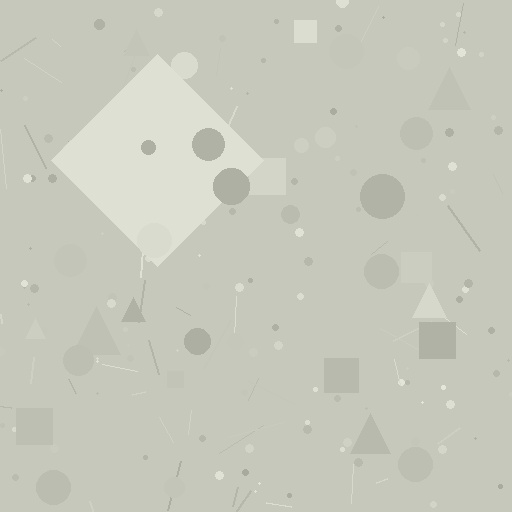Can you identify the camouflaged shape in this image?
The camouflaged shape is a diamond.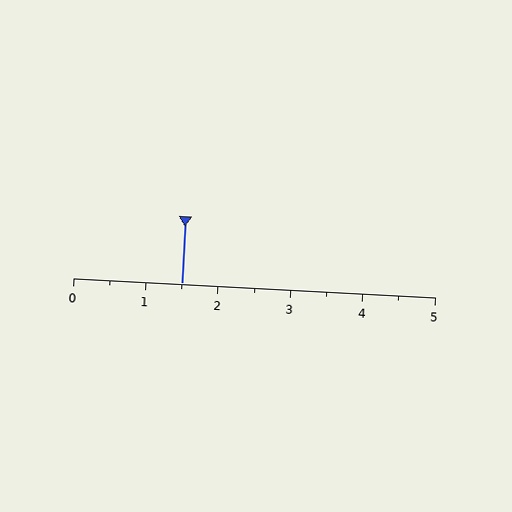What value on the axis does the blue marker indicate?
The marker indicates approximately 1.5.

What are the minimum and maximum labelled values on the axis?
The axis runs from 0 to 5.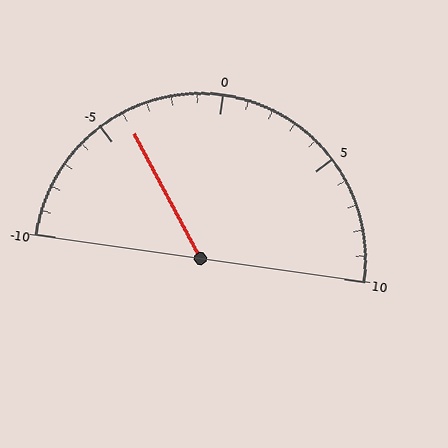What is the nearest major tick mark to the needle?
The nearest major tick mark is -5.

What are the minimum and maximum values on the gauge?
The gauge ranges from -10 to 10.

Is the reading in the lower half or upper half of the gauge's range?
The reading is in the lower half of the range (-10 to 10).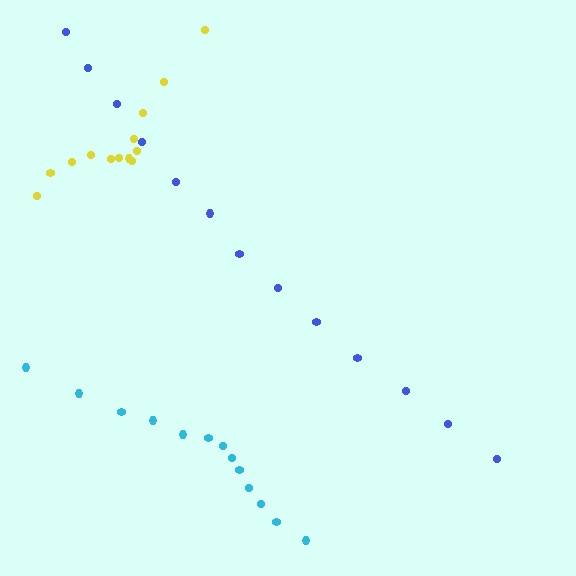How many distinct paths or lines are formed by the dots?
There are 3 distinct paths.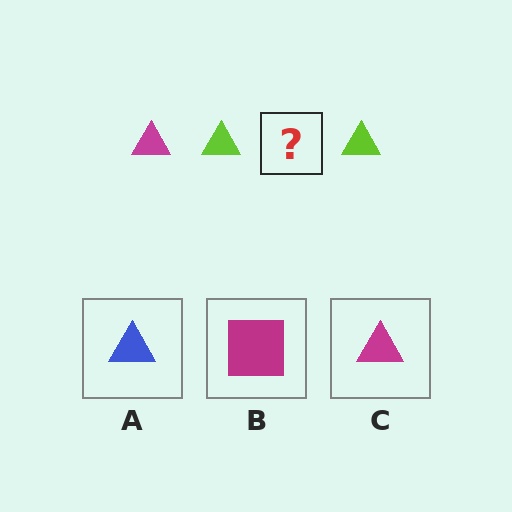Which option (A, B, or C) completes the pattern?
C.